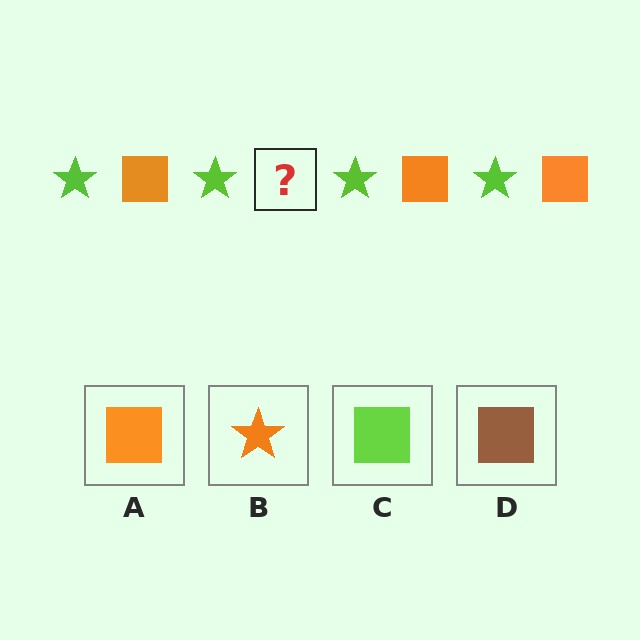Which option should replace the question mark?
Option A.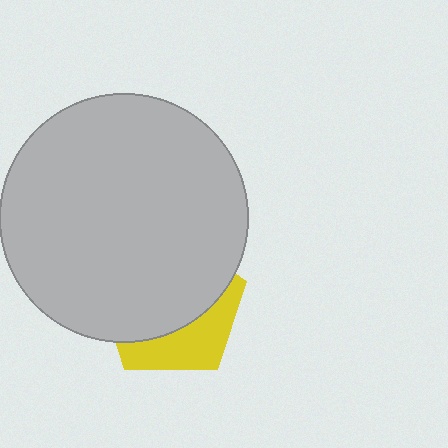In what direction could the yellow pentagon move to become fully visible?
The yellow pentagon could move down. That would shift it out from behind the light gray circle entirely.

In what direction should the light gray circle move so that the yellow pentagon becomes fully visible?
The light gray circle should move up. That is the shortest direction to clear the overlap and leave the yellow pentagon fully visible.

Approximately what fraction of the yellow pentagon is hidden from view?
Roughly 66% of the yellow pentagon is hidden behind the light gray circle.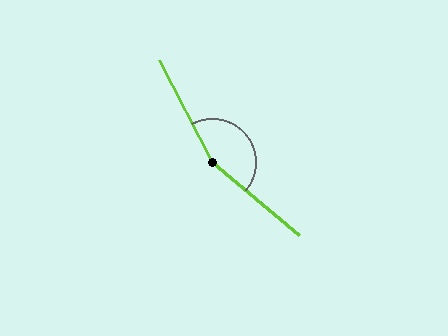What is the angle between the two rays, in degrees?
Approximately 158 degrees.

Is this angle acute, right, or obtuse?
It is obtuse.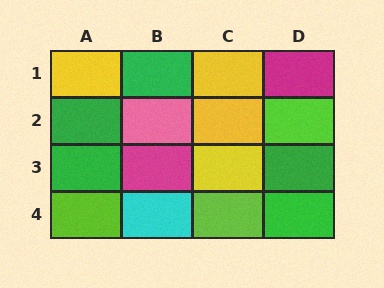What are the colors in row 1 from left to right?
Yellow, green, yellow, magenta.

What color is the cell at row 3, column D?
Green.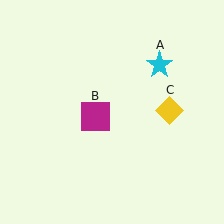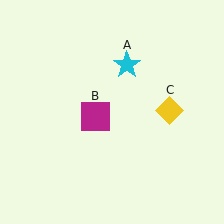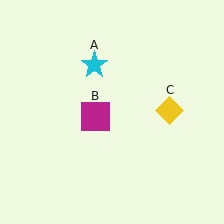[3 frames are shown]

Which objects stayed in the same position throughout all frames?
Magenta square (object B) and yellow diamond (object C) remained stationary.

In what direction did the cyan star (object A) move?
The cyan star (object A) moved left.